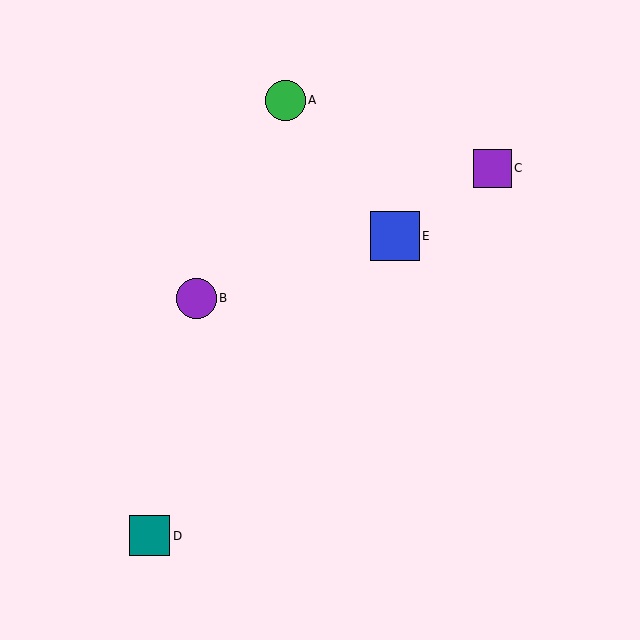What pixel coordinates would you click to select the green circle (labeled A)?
Click at (285, 100) to select the green circle A.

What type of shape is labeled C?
Shape C is a purple square.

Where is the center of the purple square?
The center of the purple square is at (492, 168).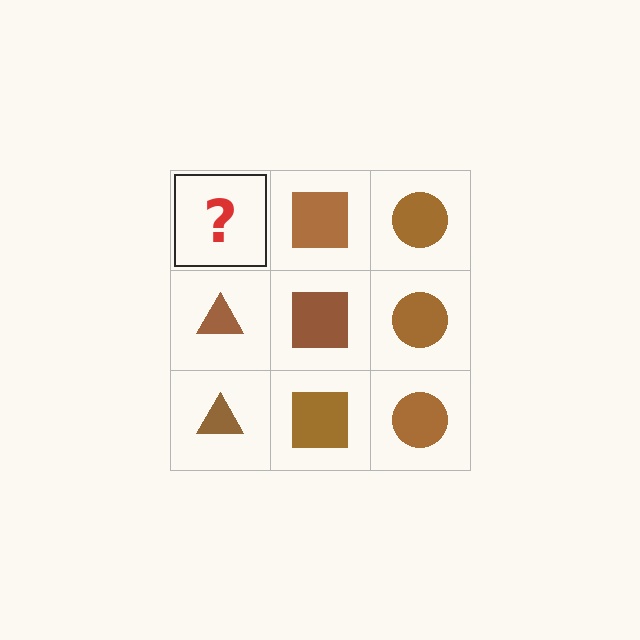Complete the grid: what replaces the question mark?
The question mark should be replaced with a brown triangle.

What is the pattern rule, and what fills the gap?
The rule is that each column has a consistent shape. The gap should be filled with a brown triangle.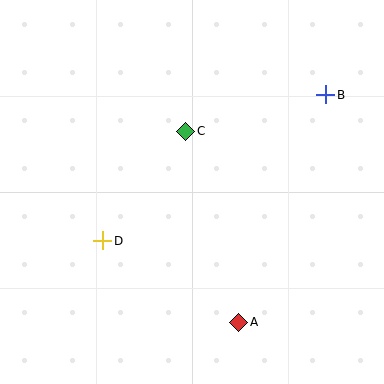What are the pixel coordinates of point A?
Point A is at (239, 322).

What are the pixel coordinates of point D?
Point D is at (103, 241).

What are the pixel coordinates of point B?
Point B is at (326, 95).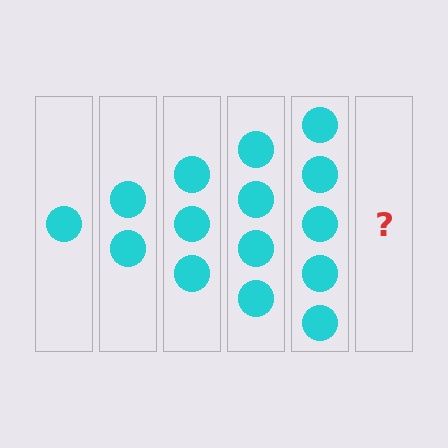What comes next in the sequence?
The next element should be 6 circles.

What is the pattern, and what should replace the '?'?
The pattern is that each step adds one more circle. The '?' should be 6 circles.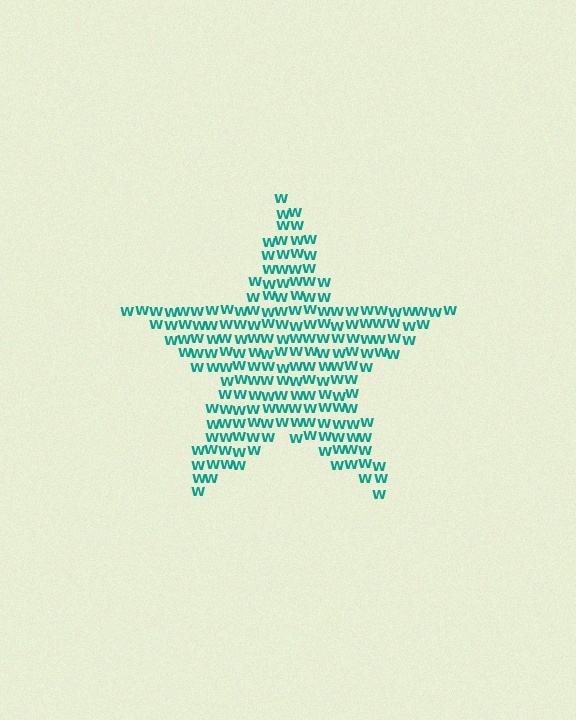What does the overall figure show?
The overall figure shows a star.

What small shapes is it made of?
It is made of small letter W's.